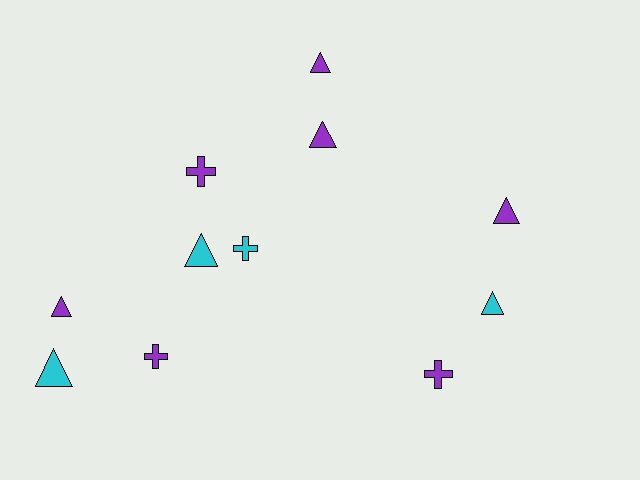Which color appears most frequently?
Purple, with 7 objects.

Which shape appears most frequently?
Triangle, with 7 objects.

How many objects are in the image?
There are 11 objects.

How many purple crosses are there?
There are 3 purple crosses.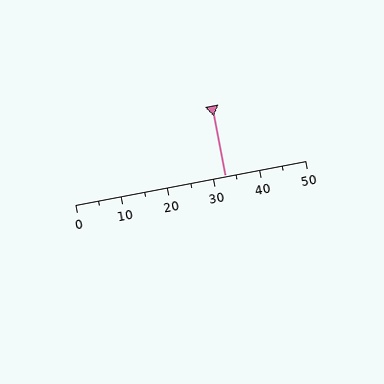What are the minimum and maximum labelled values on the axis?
The axis runs from 0 to 50.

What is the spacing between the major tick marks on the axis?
The major ticks are spaced 10 apart.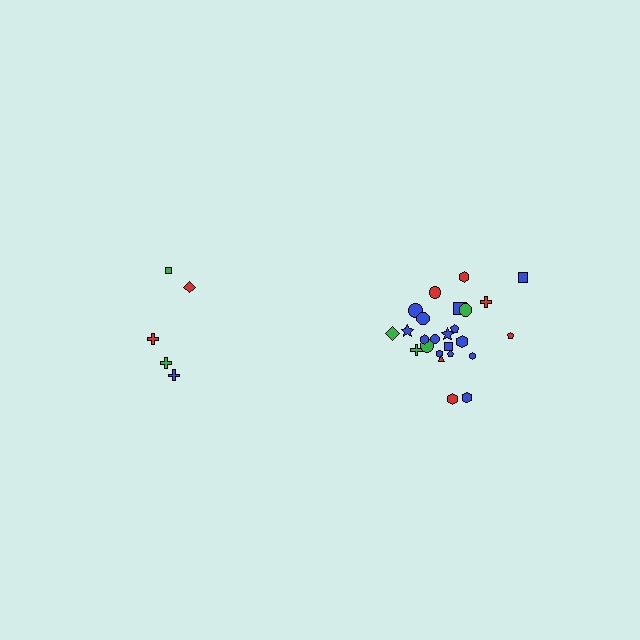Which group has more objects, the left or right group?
The right group.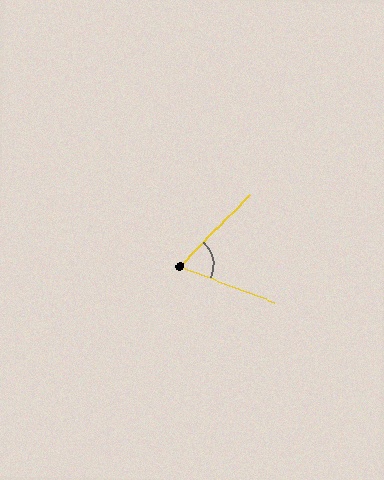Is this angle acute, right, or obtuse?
It is acute.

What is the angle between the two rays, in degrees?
Approximately 67 degrees.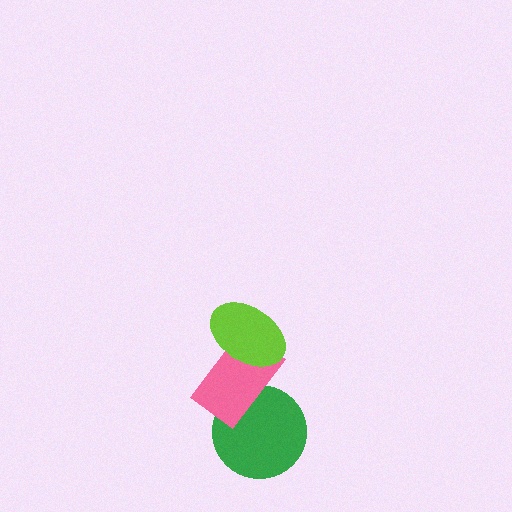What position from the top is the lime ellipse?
The lime ellipse is 1st from the top.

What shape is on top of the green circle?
The pink rectangle is on top of the green circle.